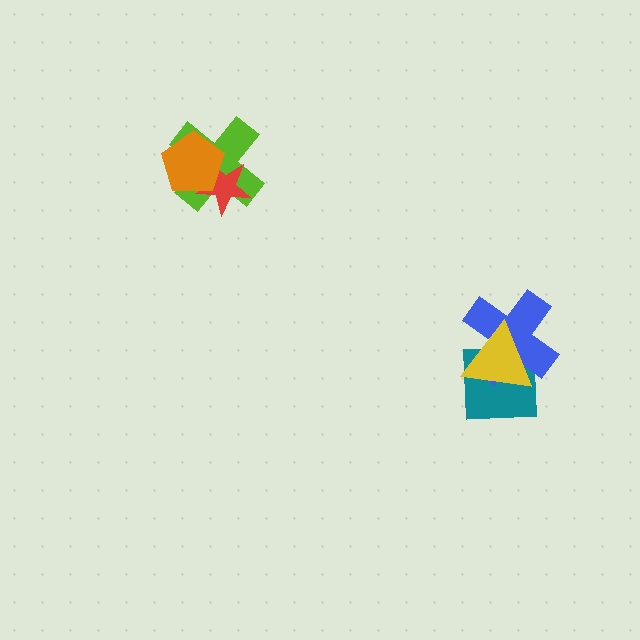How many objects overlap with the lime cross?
2 objects overlap with the lime cross.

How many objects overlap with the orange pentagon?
2 objects overlap with the orange pentagon.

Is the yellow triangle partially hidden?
No, no other shape covers it.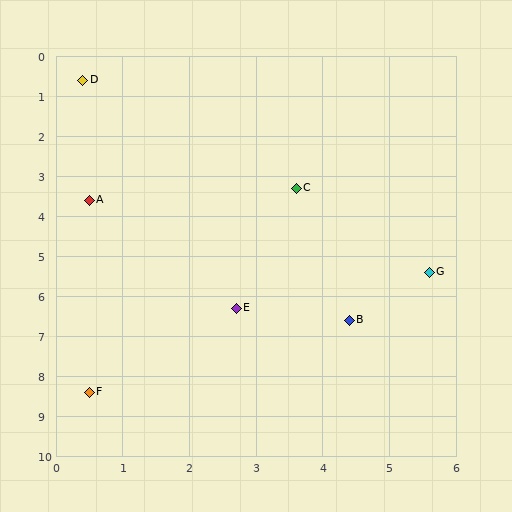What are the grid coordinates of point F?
Point F is at approximately (0.5, 8.4).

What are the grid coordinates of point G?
Point G is at approximately (5.6, 5.4).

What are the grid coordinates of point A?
Point A is at approximately (0.5, 3.6).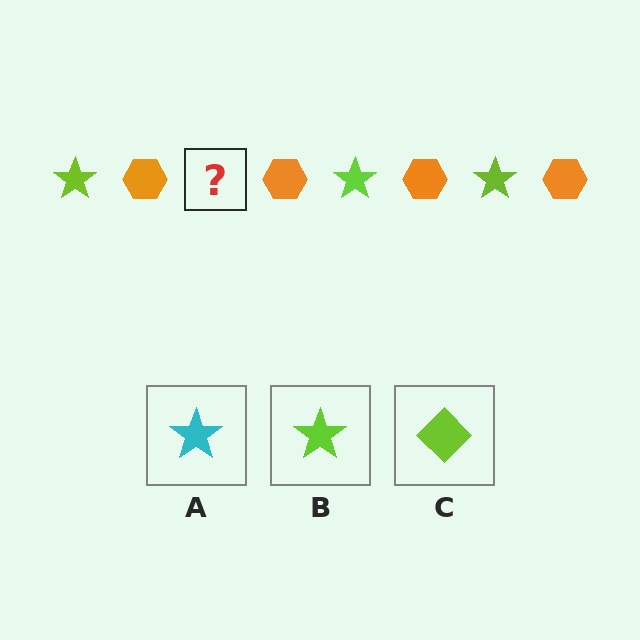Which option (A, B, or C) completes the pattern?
B.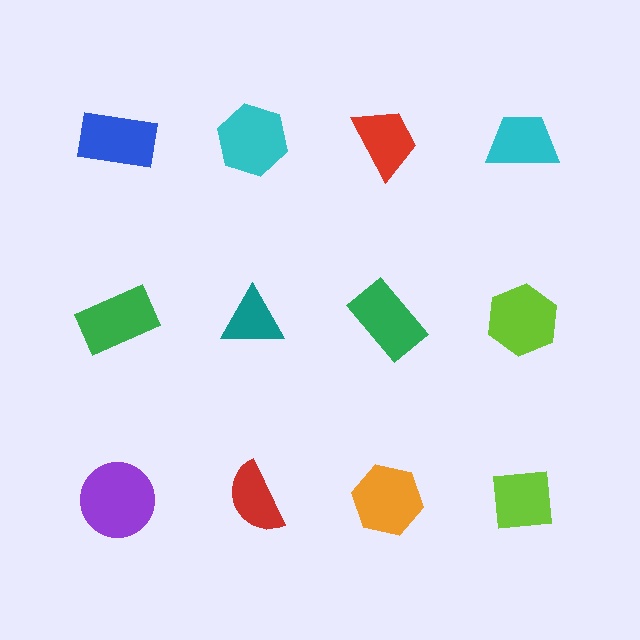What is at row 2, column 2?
A teal triangle.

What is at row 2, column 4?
A lime hexagon.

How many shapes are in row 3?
4 shapes.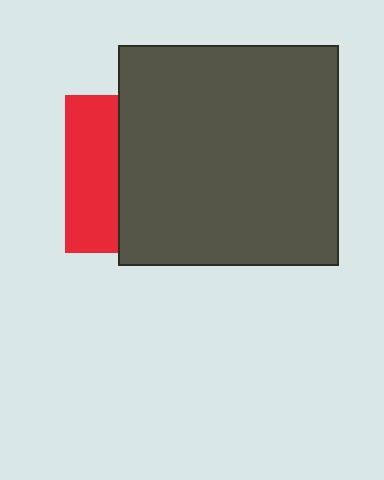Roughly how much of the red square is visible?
A small part of it is visible (roughly 33%).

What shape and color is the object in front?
The object in front is a dark gray square.